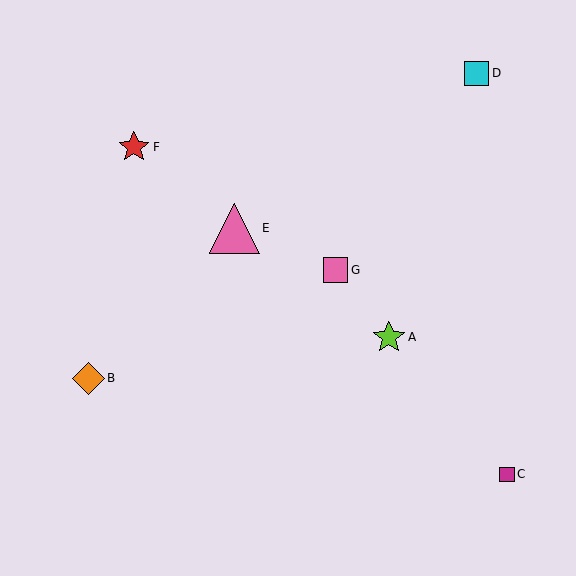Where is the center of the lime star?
The center of the lime star is at (389, 337).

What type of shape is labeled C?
Shape C is a magenta square.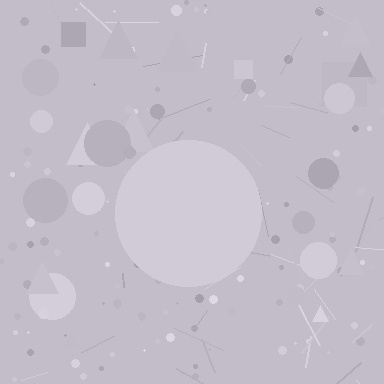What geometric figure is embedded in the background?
A circle is embedded in the background.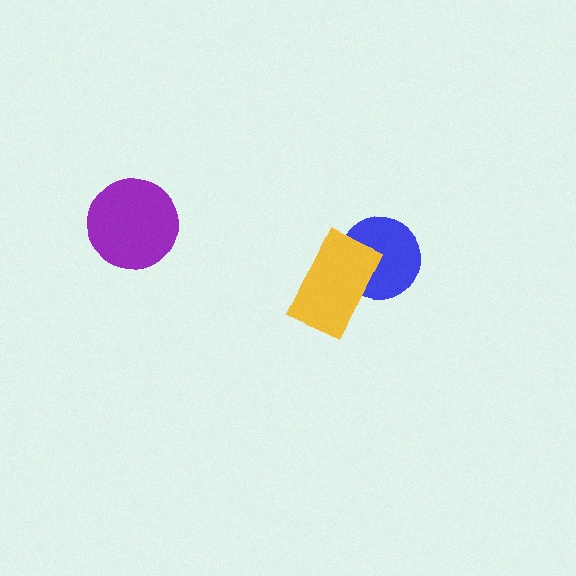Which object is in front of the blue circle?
The yellow rectangle is in front of the blue circle.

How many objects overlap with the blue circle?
1 object overlaps with the blue circle.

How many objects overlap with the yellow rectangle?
1 object overlaps with the yellow rectangle.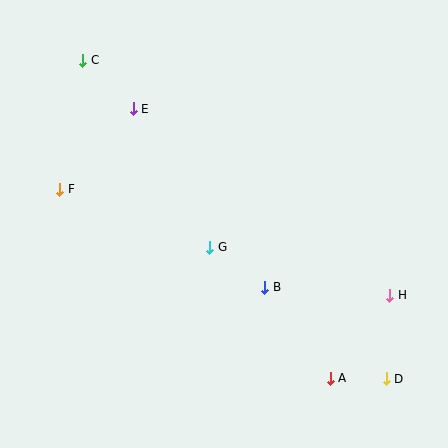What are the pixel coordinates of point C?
Point C is at (83, 60).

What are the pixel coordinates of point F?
Point F is at (60, 189).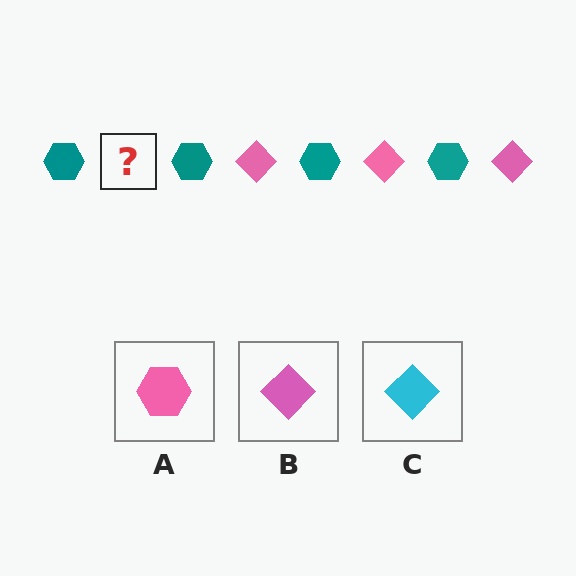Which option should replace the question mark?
Option B.